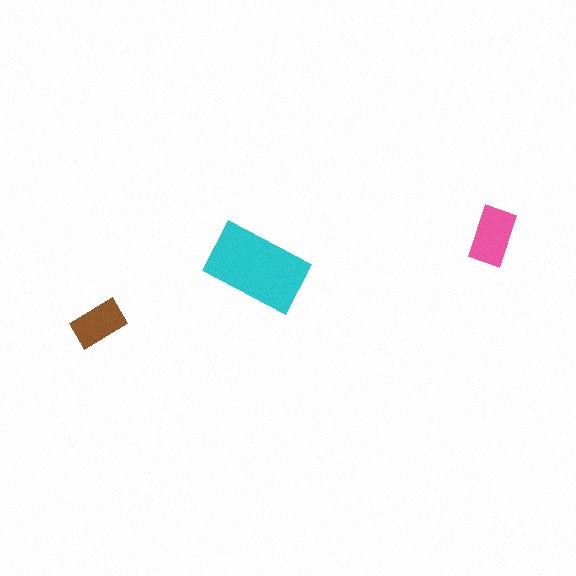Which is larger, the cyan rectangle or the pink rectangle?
The cyan one.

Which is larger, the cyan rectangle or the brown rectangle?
The cyan one.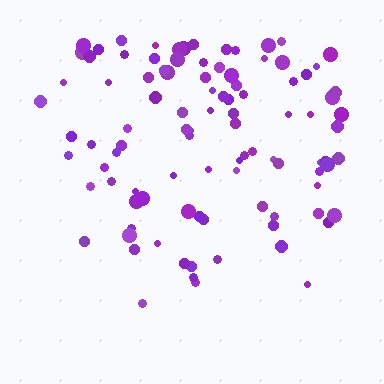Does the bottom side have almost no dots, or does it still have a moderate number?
Still a moderate number, just noticeably fewer than the top.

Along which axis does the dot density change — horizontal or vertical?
Vertical.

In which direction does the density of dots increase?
From bottom to top, with the top side densest.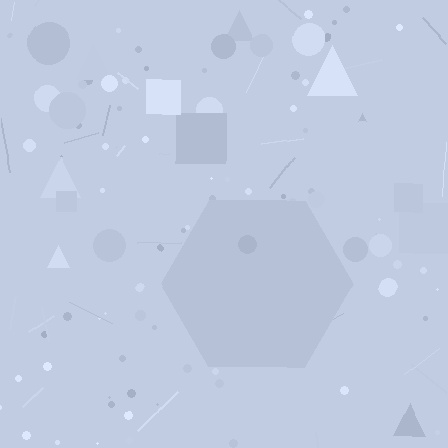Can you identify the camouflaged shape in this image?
The camouflaged shape is a hexagon.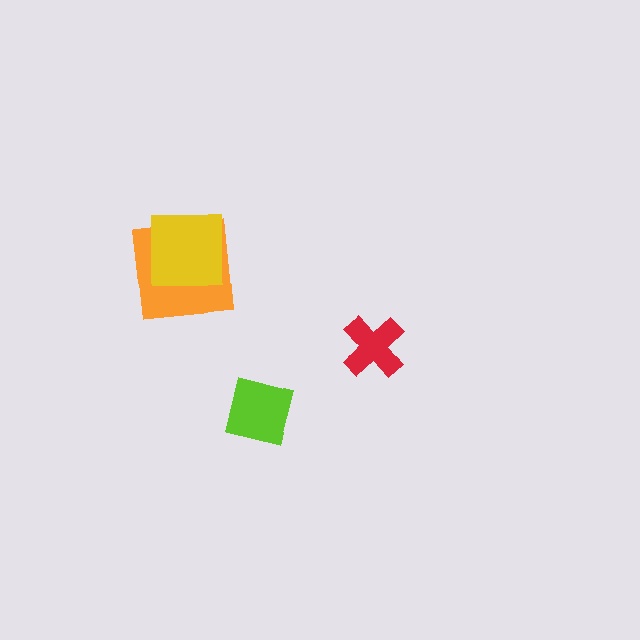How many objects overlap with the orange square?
1 object overlaps with the orange square.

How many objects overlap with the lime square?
0 objects overlap with the lime square.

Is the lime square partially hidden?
No, no other shape covers it.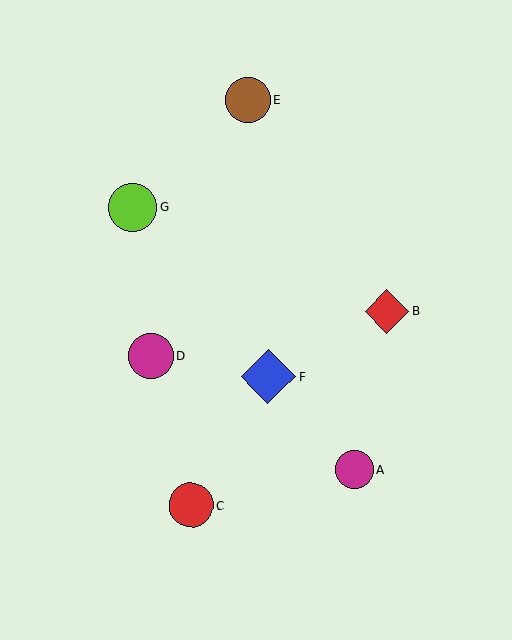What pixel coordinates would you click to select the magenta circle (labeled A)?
Click at (354, 470) to select the magenta circle A.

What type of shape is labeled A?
Shape A is a magenta circle.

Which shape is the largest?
The blue diamond (labeled F) is the largest.